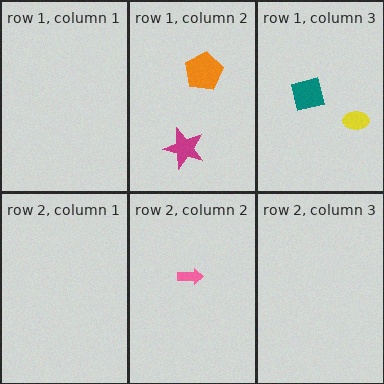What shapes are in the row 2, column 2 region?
The pink arrow.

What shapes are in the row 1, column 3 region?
The yellow ellipse, the teal square.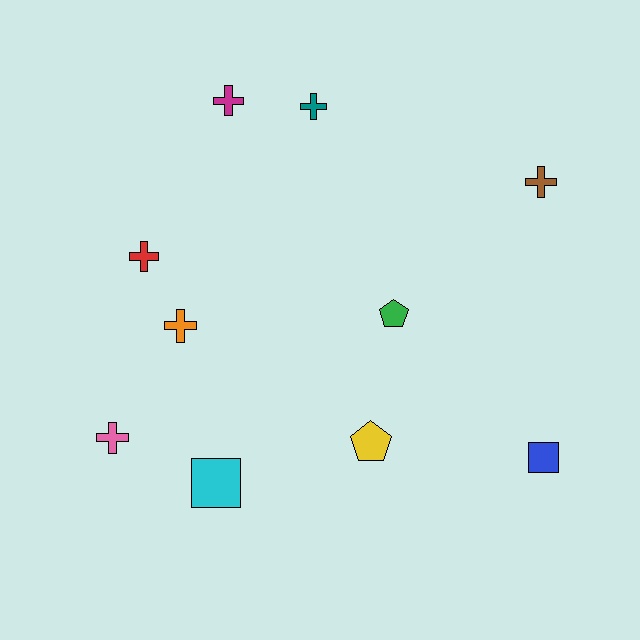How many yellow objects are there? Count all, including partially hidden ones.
There is 1 yellow object.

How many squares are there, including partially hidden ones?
There are 2 squares.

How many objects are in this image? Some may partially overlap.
There are 10 objects.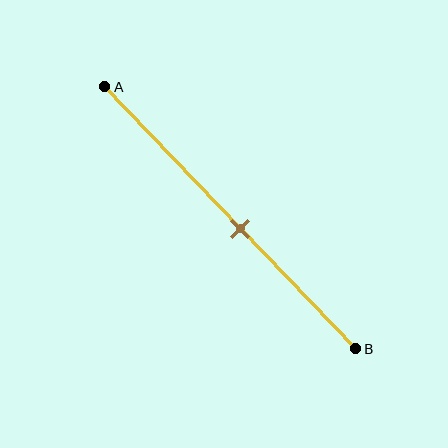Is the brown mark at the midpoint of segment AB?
No, the mark is at about 55% from A, not at the 50% midpoint.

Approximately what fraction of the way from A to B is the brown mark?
The brown mark is approximately 55% of the way from A to B.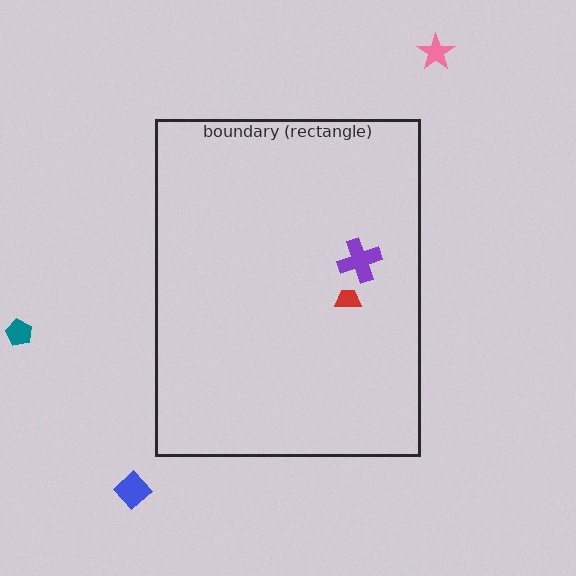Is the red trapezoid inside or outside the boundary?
Inside.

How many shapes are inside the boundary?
2 inside, 3 outside.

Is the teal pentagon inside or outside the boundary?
Outside.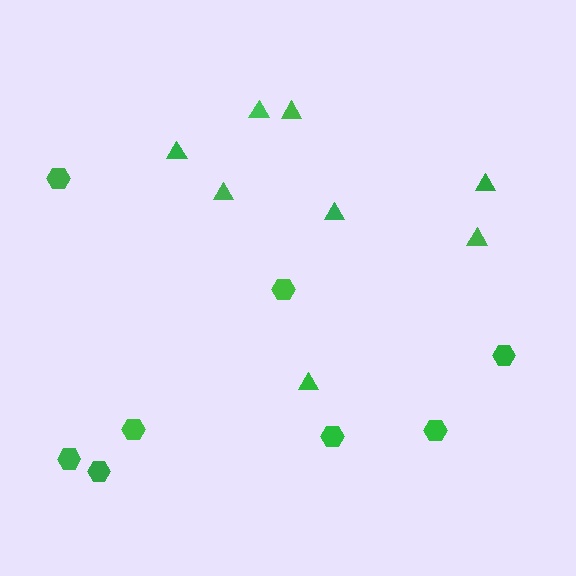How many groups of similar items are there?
There are 2 groups: one group of hexagons (8) and one group of triangles (8).